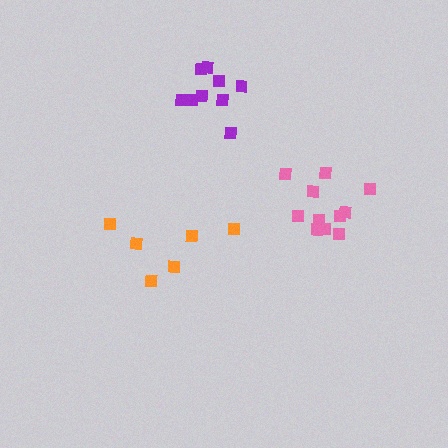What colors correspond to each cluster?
The clusters are colored: orange, purple, pink.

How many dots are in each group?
Group 1: 6 dots, Group 2: 9 dots, Group 3: 11 dots (26 total).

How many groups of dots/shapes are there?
There are 3 groups.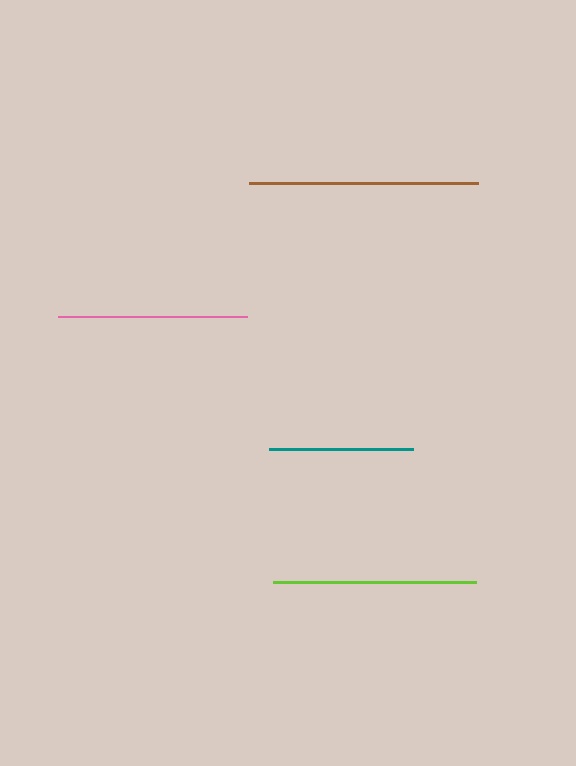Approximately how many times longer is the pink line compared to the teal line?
The pink line is approximately 1.3 times the length of the teal line.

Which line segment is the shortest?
The teal line is the shortest at approximately 144 pixels.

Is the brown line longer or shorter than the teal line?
The brown line is longer than the teal line.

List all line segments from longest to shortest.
From longest to shortest: brown, lime, pink, teal.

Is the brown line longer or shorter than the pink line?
The brown line is longer than the pink line.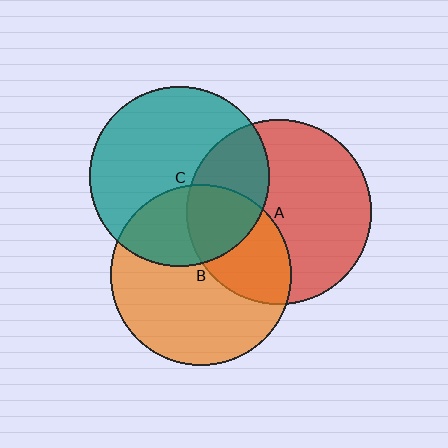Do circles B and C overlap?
Yes.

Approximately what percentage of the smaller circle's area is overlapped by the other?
Approximately 35%.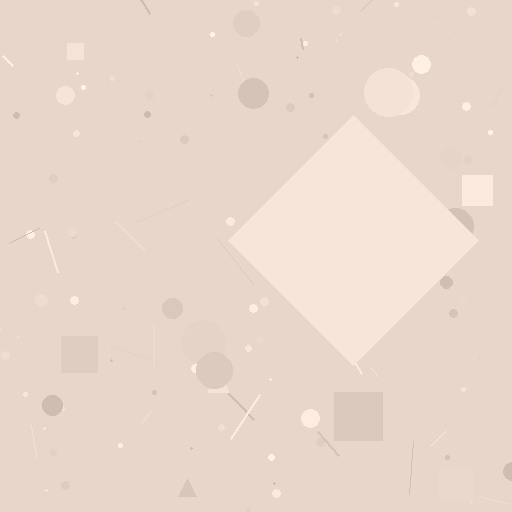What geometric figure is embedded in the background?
A diamond is embedded in the background.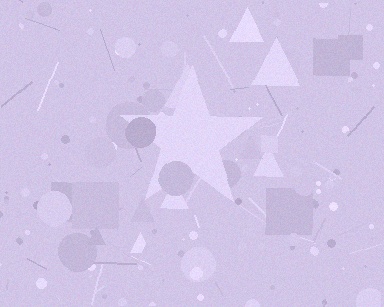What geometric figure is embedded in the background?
A star is embedded in the background.